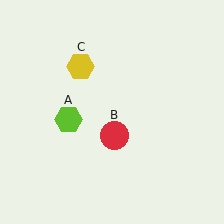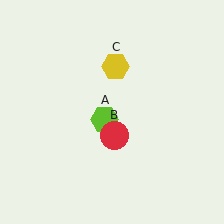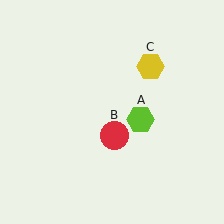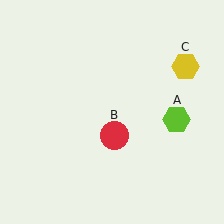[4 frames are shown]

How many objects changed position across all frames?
2 objects changed position: lime hexagon (object A), yellow hexagon (object C).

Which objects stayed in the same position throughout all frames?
Red circle (object B) remained stationary.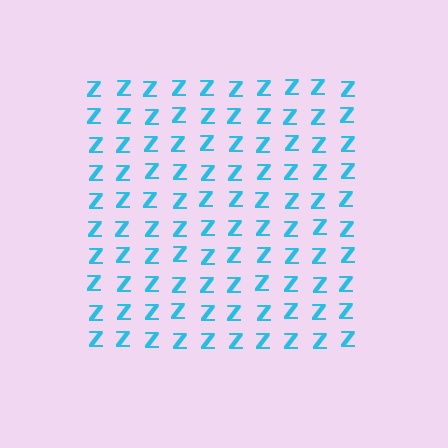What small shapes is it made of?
It is made of small letter Z's.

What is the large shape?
The large shape is a square.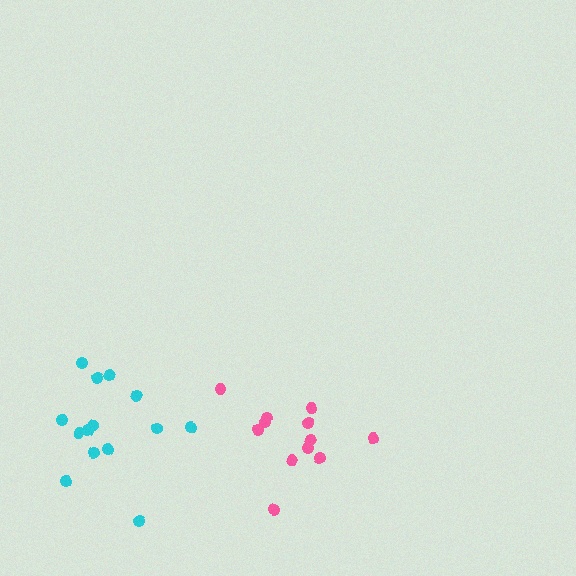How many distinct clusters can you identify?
There are 2 distinct clusters.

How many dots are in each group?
Group 1: 14 dots, Group 2: 12 dots (26 total).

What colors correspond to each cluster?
The clusters are colored: cyan, pink.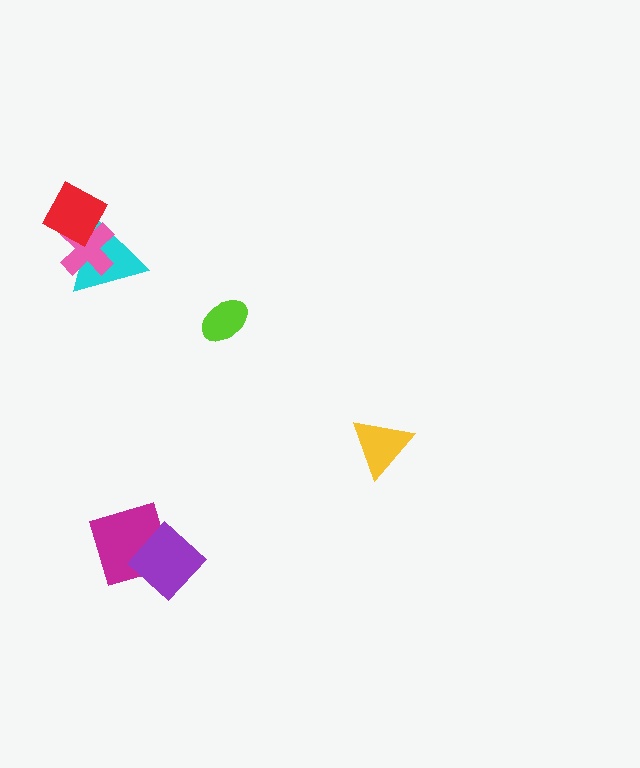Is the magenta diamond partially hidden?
Yes, it is partially covered by another shape.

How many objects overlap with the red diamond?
2 objects overlap with the red diamond.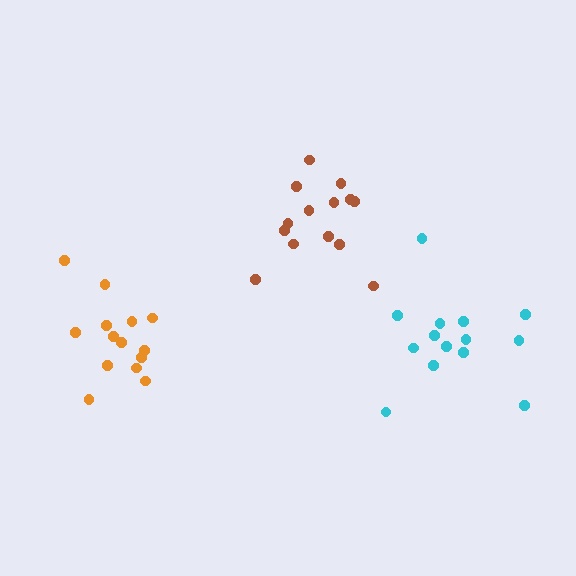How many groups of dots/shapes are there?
There are 3 groups.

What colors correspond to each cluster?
The clusters are colored: brown, cyan, orange.